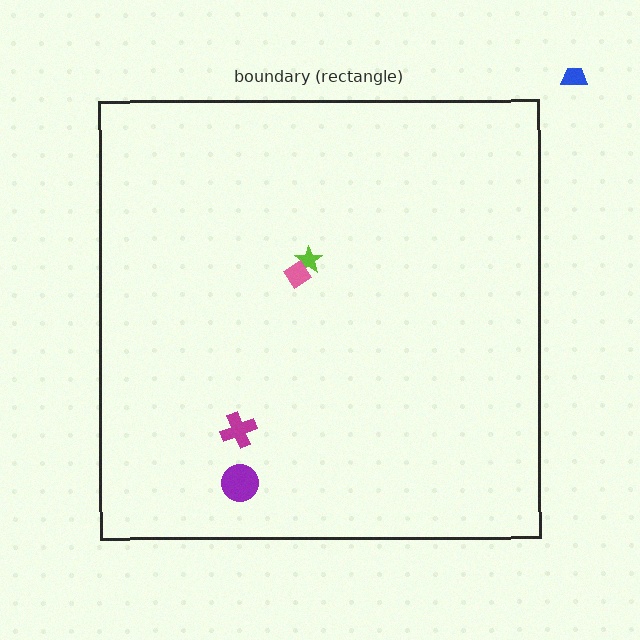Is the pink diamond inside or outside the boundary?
Inside.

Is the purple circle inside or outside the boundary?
Inside.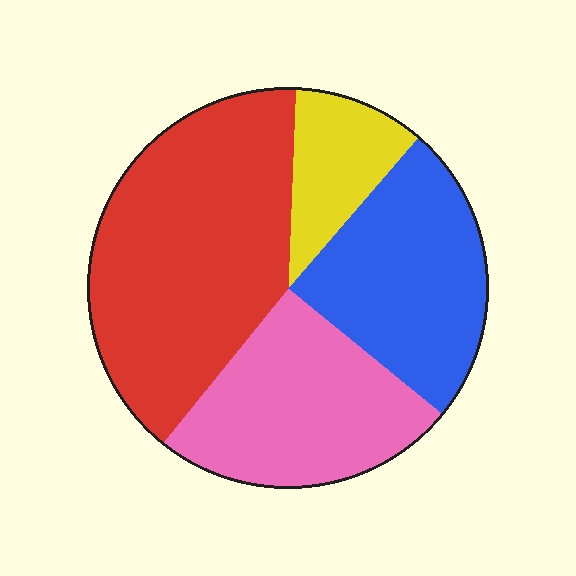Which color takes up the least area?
Yellow, at roughly 10%.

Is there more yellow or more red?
Red.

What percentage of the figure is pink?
Pink takes up less than a quarter of the figure.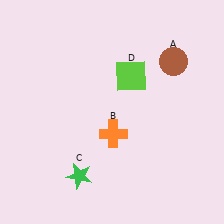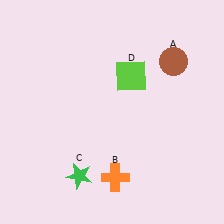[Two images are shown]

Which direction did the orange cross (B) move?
The orange cross (B) moved down.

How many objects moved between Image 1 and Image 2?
1 object moved between the two images.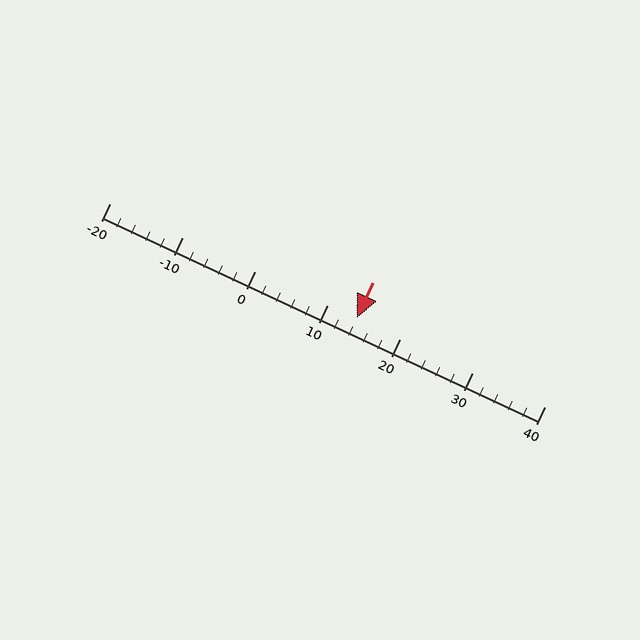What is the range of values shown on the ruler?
The ruler shows values from -20 to 40.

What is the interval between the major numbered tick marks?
The major tick marks are spaced 10 units apart.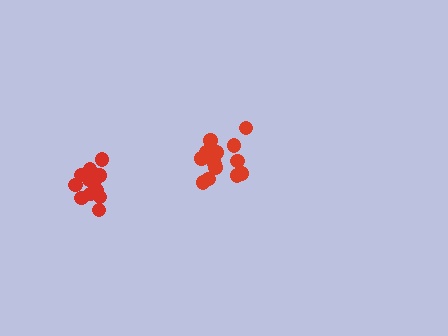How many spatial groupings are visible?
There are 2 spatial groupings.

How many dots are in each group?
Group 1: 14 dots, Group 2: 13 dots (27 total).